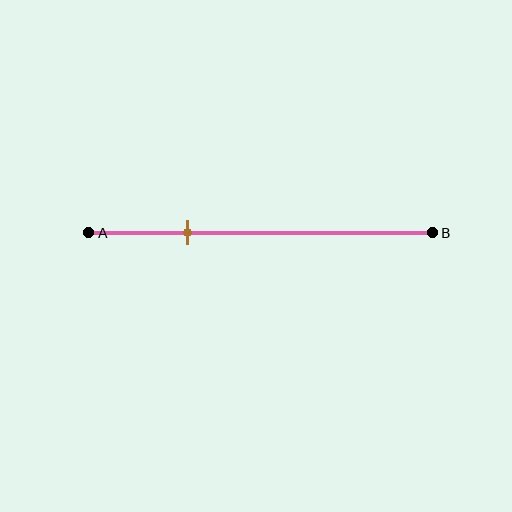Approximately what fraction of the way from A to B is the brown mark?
The brown mark is approximately 30% of the way from A to B.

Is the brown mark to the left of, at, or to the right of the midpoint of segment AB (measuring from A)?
The brown mark is to the left of the midpoint of segment AB.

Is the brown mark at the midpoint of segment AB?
No, the mark is at about 30% from A, not at the 50% midpoint.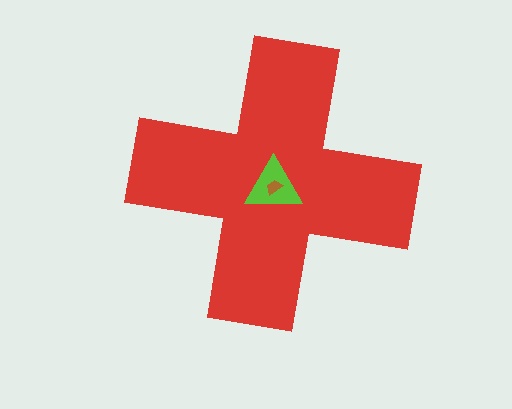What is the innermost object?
The brown trapezoid.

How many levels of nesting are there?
3.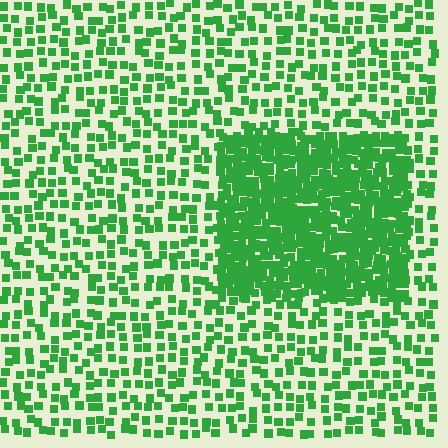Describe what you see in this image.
The image contains small green elements arranged at two different densities. A rectangle-shaped region is visible where the elements are more densely packed than the surrounding area.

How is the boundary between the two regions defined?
The boundary is defined by a change in element density (approximately 2.8x ratio). All elements are the same color, size, and shape.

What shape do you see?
I see a rectangle.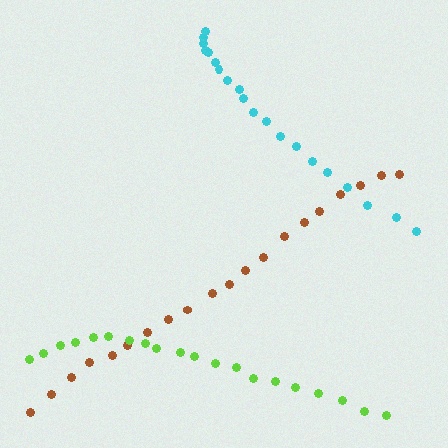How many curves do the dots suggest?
There are 3 distinct paths.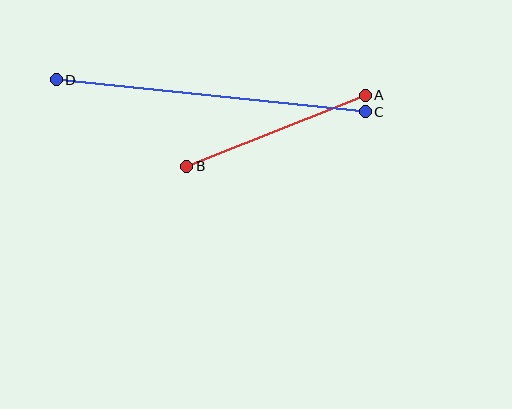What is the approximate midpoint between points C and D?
The midpoint is at approximately (211, 96) pixels.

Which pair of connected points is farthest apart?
Points C and D are farthest apart.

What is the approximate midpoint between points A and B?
The midpoint is at approximately (276, 131) pixels.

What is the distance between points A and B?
The distance is approximately 192 pixels.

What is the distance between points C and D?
The distance is approximately 311 pixels.